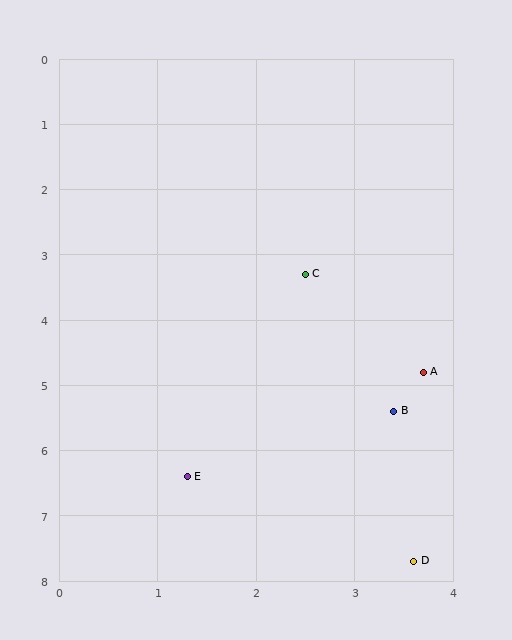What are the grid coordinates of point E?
Point E is at approximately (1.3, 6.4).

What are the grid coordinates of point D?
Point D is at approximately (3.6, 7.7).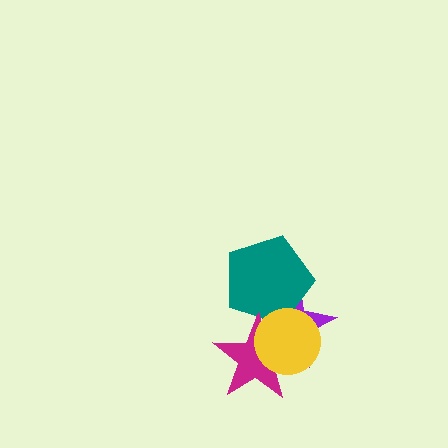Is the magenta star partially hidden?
Yes, it is partially covered by another shape.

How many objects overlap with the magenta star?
3 objects overlap with the magenta star.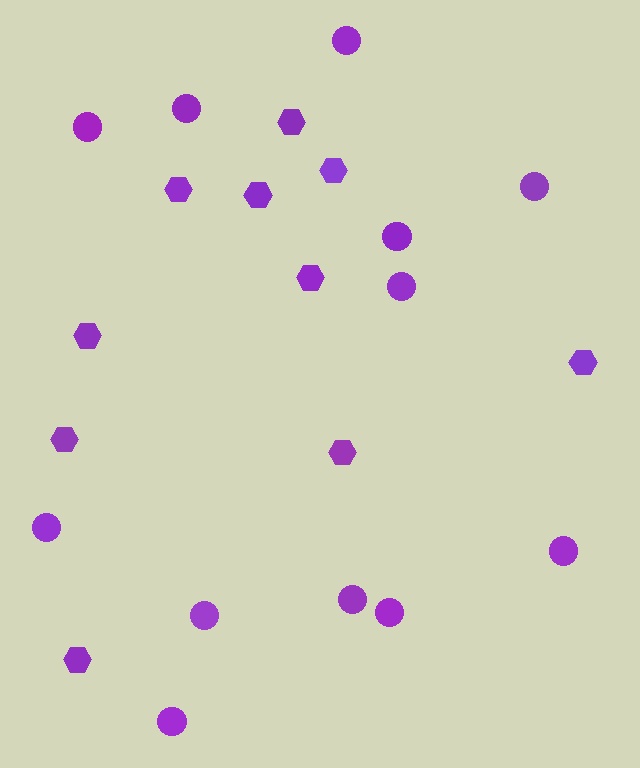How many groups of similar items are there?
There are 2 groups: one group of hexagons (10) and one group of circles (12).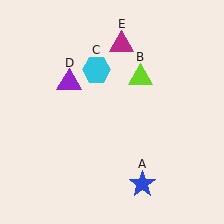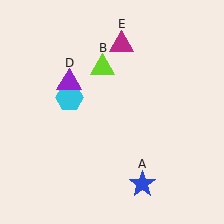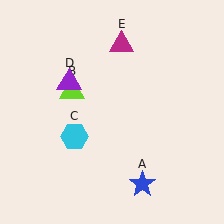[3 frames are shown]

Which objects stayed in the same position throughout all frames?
Blue star (object A) and purple triangle (object D) and magenta triangle (object E) remained stationary.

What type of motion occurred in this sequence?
The lime triangle (object B), cyan hexagon (object C) rotated counterclockwise around the center of the scene.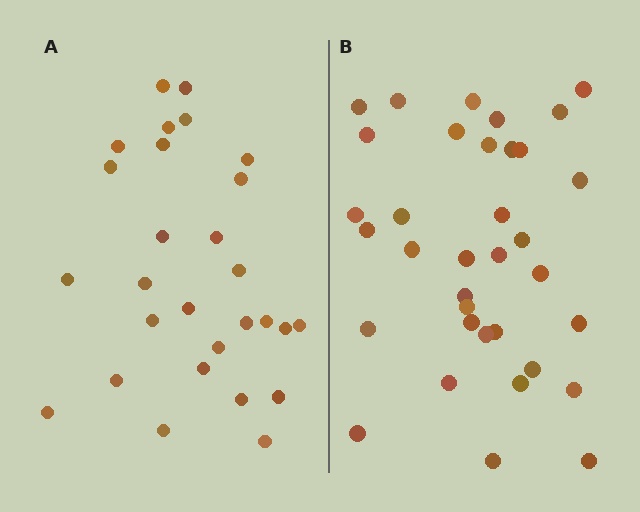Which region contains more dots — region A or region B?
Region B (the right region) has more dots.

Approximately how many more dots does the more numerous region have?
Region B has roughly 8 or so more dots than region A.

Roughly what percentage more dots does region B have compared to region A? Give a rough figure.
About 25% more.